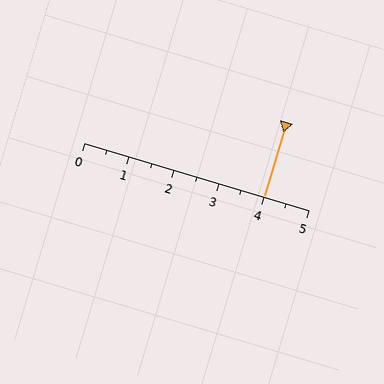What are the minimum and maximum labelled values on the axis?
The axis runs from 0 to 5.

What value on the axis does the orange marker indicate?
The marker indicates approximately 4.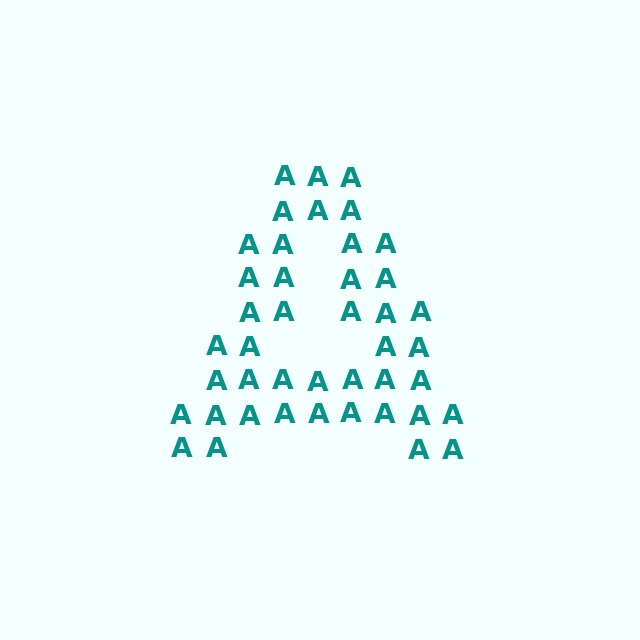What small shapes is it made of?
It is made of small letter A's.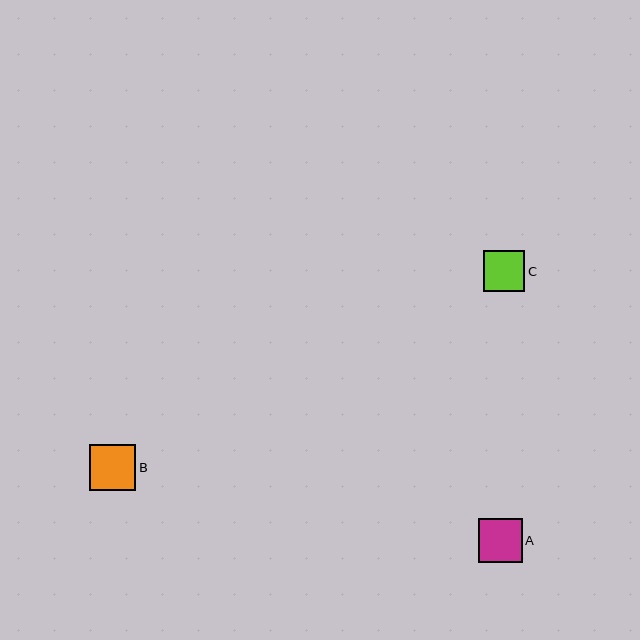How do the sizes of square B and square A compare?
Square B and square A are approximately the same size.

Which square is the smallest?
Square C is the smallest with a size of approximately 42 pixels.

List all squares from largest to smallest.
From largest to smallest: B, A, C.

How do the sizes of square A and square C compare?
Square A and square C are approximately the same size.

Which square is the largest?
Square B is the largest with a size of approximately 46 pixels.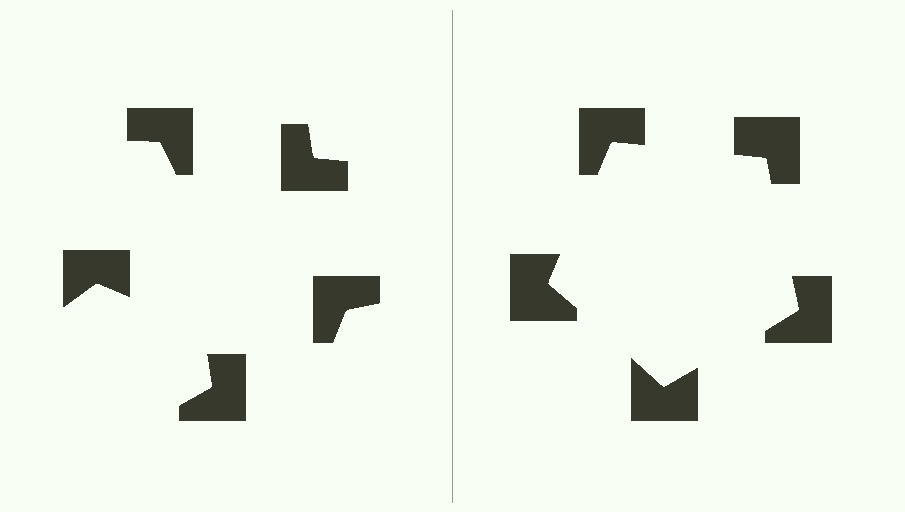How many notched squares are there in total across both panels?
10 — 5 on each side.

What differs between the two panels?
The notched squares are positioned identically on both sides; only the wedge orientations differ. On the right they align to a pentagon; on the left they are misaligned.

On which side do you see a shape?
An illusory pentagon appears on the right side. On the left side the wedge cuts are rotated, so no coherent shape forms.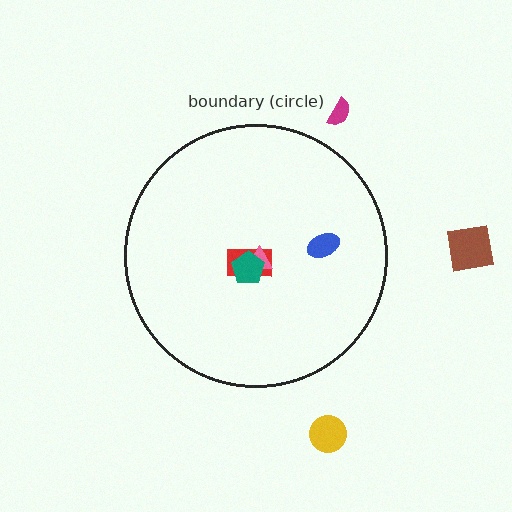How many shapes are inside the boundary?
4 inside, 3 outside.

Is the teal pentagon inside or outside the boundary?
Inside.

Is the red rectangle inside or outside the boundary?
Inside.